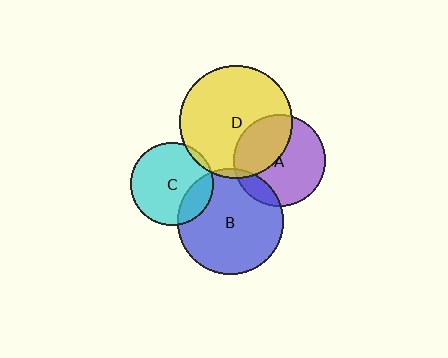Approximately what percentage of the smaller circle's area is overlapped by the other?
Approximately 5%.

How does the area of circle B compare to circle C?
Approximately 1.6 times.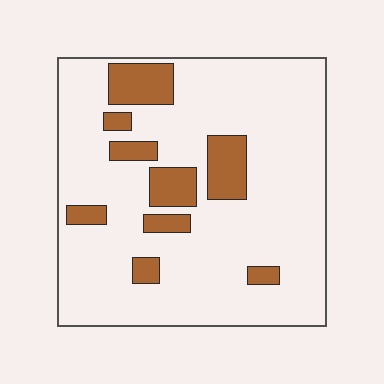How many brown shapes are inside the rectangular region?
9.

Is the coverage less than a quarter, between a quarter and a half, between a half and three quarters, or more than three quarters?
Less than a quarter.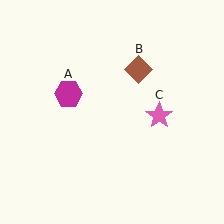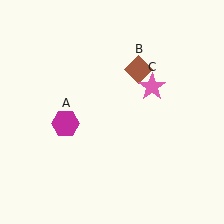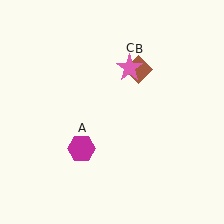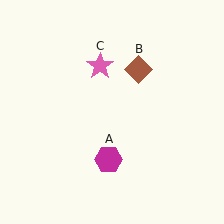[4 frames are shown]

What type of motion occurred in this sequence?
The magenta hexagon (object A), pink star (object C) rotated counterclockwise around the center of the scene.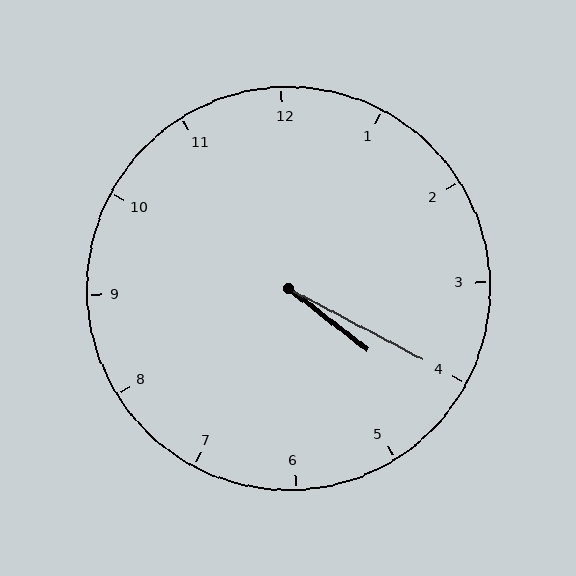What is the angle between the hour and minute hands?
Approximately 10 degrees.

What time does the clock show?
4:20.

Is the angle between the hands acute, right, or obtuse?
It is acute.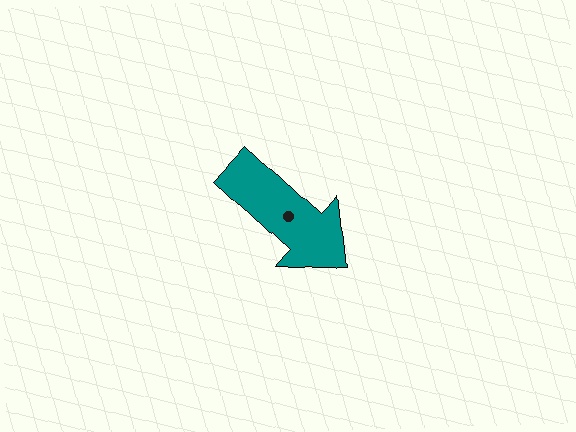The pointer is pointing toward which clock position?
Roughly 4 o'clock.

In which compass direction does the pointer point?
Southeast.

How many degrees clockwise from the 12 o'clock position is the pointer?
Approximately 133 degrees.